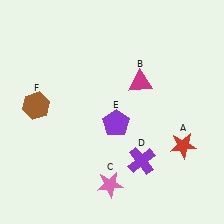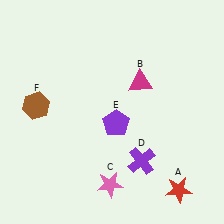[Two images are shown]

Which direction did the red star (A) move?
The red star (A) moved down.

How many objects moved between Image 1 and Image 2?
1 object moved between the two images.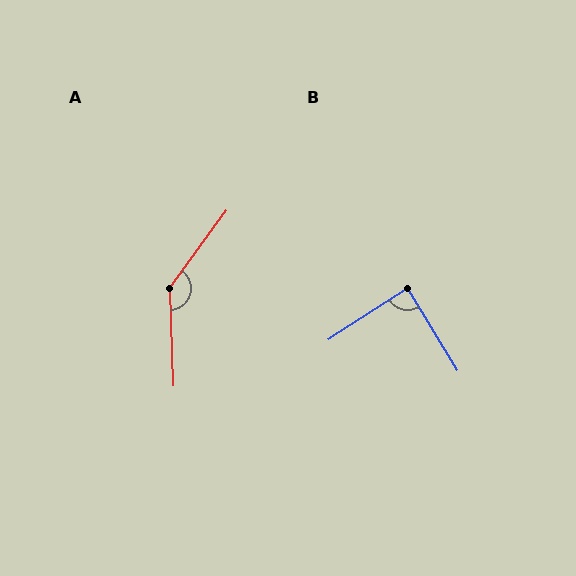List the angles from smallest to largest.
B (88°), A (141°).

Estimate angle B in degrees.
Approximately 88 degrees.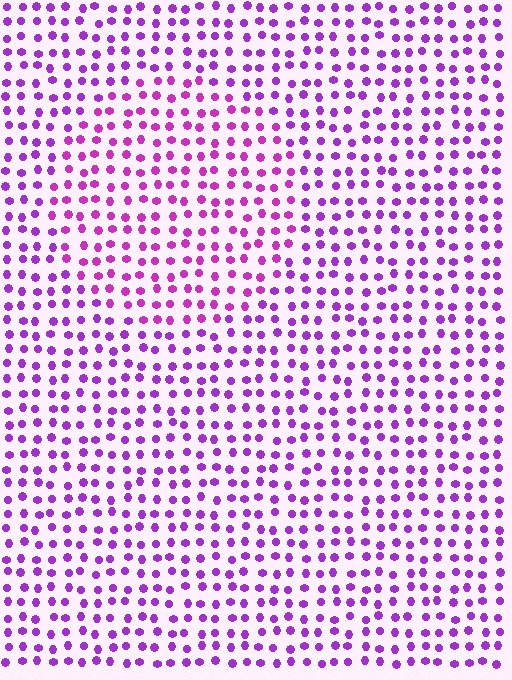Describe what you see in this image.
The image is filled with small purple elements in a uniform arrangement. A circle-shaped region is visible where the elements are tinted to a slightly different hue, forming a subtle color boundary.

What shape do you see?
I see a circle.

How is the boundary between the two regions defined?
The boundary is defined purely by a slight shift in hue (about 21 degrees). Spacing, size, and orientation are identical on both sides.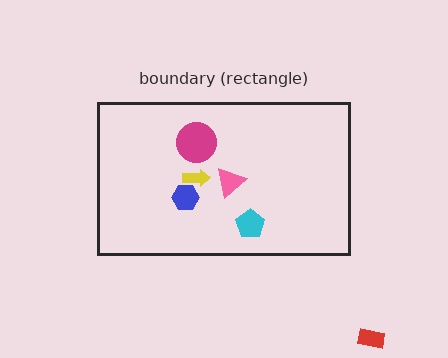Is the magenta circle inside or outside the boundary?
Inside.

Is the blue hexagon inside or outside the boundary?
Inside.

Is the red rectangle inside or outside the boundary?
Outside.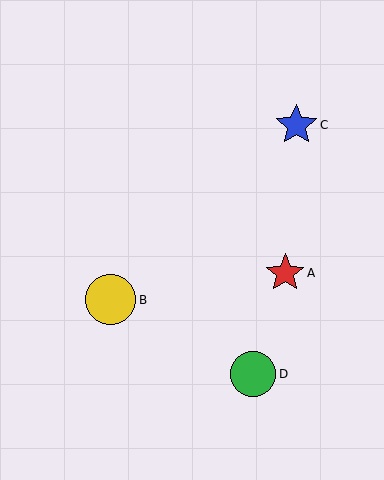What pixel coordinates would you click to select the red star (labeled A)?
Click at (285, 273) to select the red star A.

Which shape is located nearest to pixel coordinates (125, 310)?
The yellow circle (labeled B) at (111, 300) is nearest to that location.